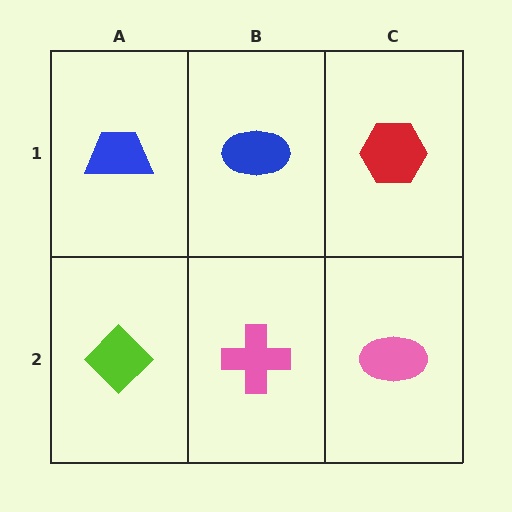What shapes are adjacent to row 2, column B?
A blue ellipse (row 1, column B), a lime diamond (row 2, column A), a pink ellipse (row 2, column C).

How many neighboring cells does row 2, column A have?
2.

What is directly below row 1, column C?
A pink ellipse.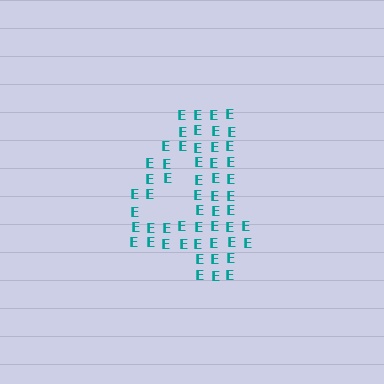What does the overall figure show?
The overall figure shows the digit 4.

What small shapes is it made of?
It is made of small letter E's.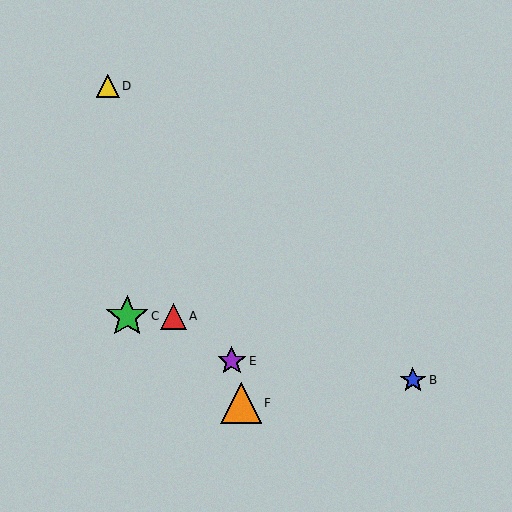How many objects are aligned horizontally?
2 objects (A, C) are aligned horizontally.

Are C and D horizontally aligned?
No, C is at y≈316 and D is at y≈86.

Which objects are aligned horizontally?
Objects A, C are aligned horizontally.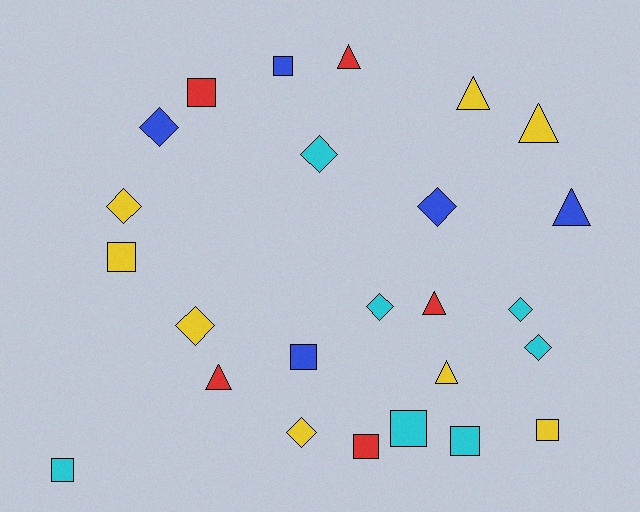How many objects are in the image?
There are 25 objects.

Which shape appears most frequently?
Square, with 9 objects.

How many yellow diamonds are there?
There are 3 yellow diamonds.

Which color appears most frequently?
Yellow, with 8 objects.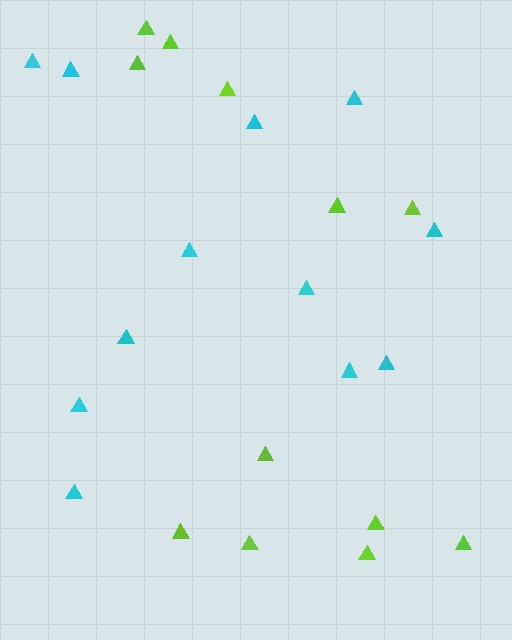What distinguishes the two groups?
There are 2 groups: one group of lime triangles (12) and one group of cyan triangles (12).